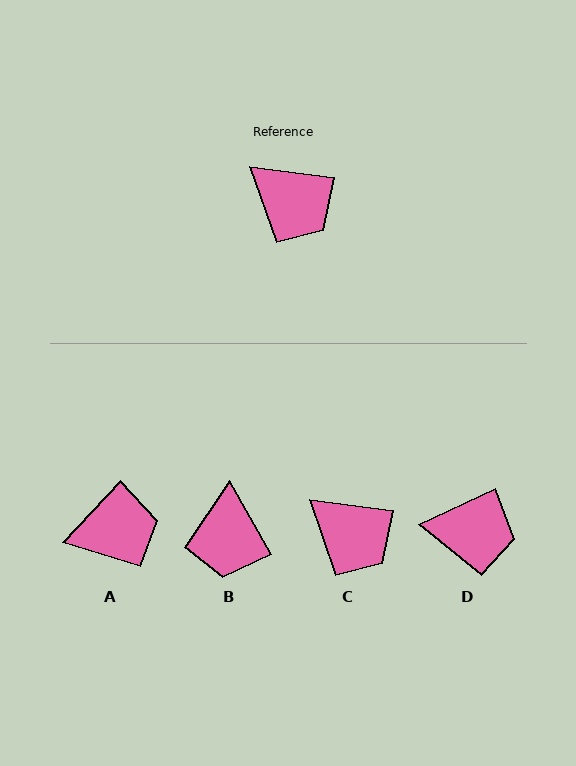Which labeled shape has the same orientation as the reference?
C.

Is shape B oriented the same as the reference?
No, it is off by about 53 degrees.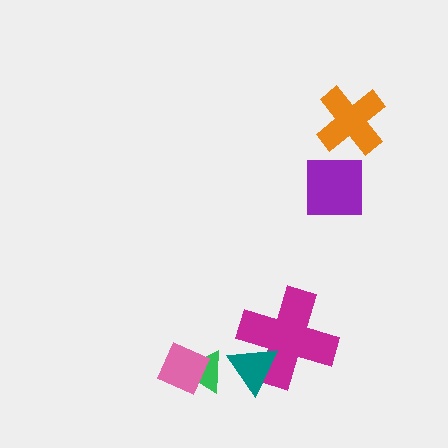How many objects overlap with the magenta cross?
1 object overlaps with the magenta cross.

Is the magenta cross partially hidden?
Yes, it is partially covered by another shape.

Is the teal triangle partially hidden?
No, no other shape covers it.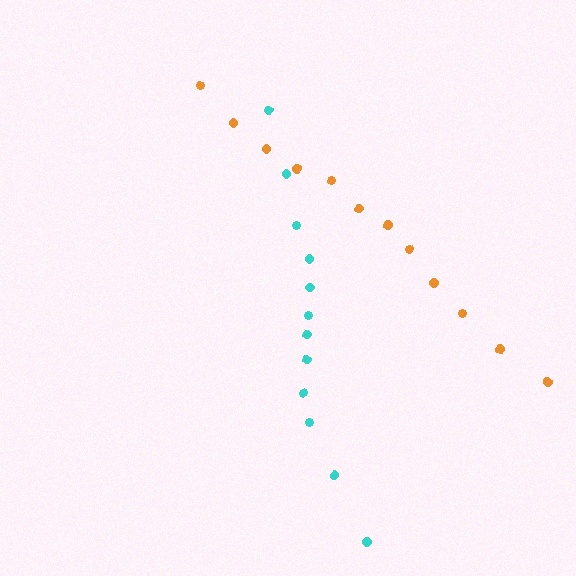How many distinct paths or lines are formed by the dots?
There are 2 distinct paths.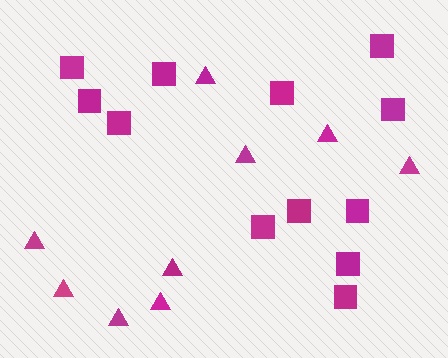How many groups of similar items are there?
There are 2 groups: one group of squares (12) and one group of triangles (9).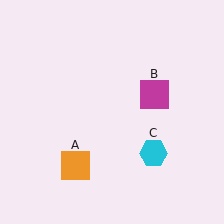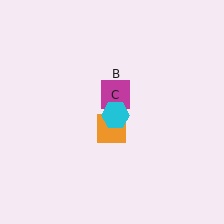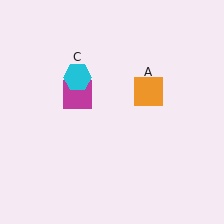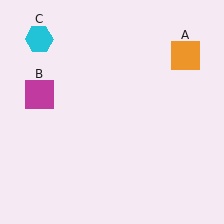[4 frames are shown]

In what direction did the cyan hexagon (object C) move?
The cyan hexagon (object C) moved up and to the left.